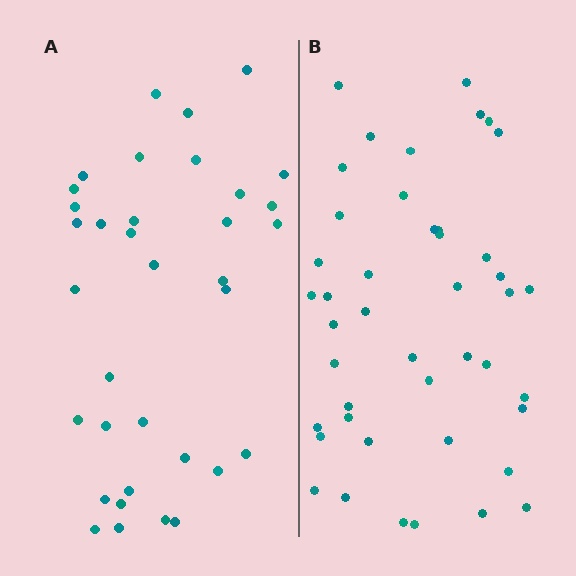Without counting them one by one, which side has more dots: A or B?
Region B (the right region) has more dots.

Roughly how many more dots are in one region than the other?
Region B has roughly 8 or so more dots than region A.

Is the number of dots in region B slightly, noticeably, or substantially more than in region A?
Region B has noticeably more, but not dramatically so. The ratio is roughly 1.3 to 1.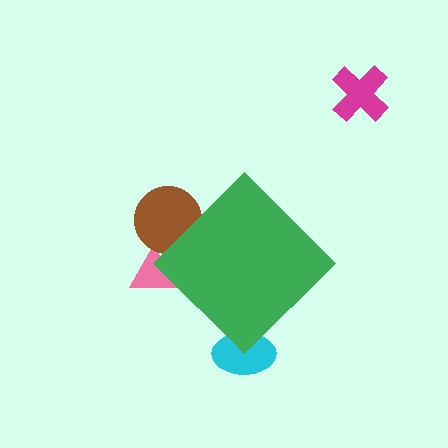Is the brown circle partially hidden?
Yes, the brown circle is partially hidden behind the green diamond.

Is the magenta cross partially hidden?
No, the magenta cross is fully visible.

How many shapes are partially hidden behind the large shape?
3 shapes are partially hidden.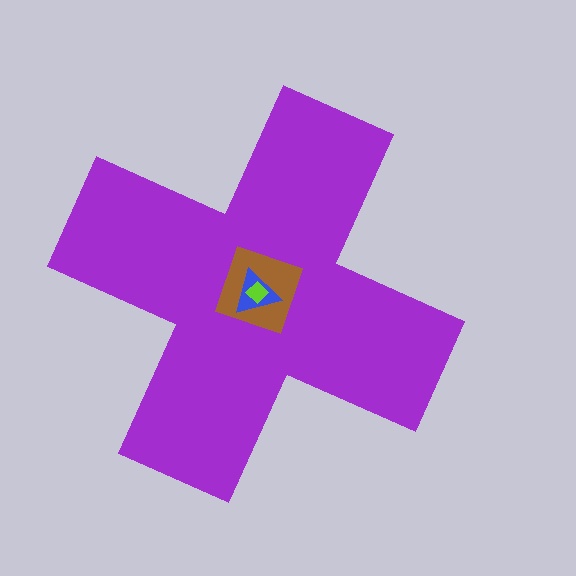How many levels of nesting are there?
4.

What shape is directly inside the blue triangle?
The lime diamond.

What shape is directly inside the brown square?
The blue triangle.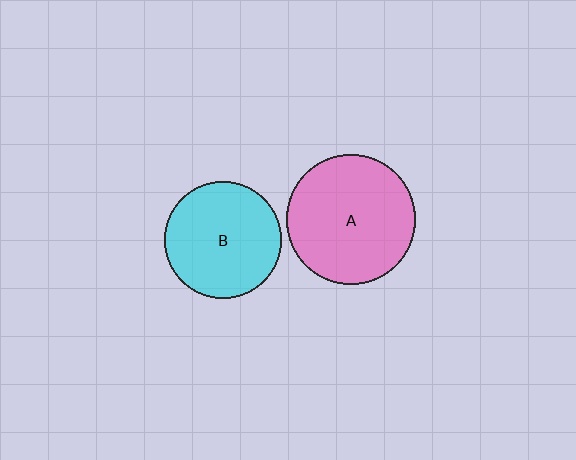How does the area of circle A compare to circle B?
Approximately 1.2 times.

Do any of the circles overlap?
No, none of the circles overlap.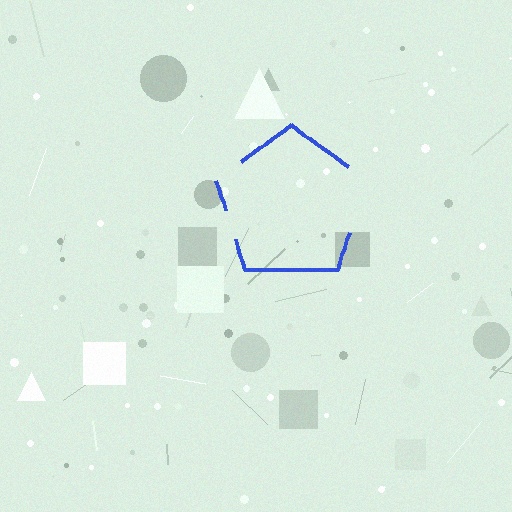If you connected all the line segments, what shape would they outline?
They would outline a pentagon.